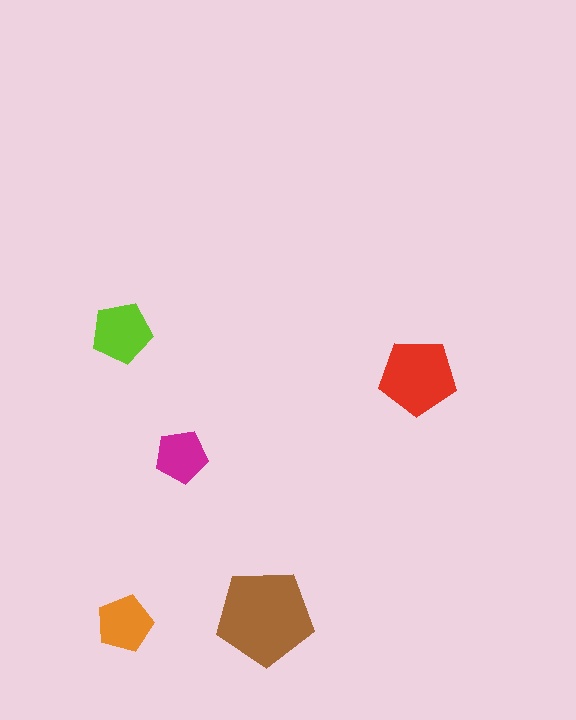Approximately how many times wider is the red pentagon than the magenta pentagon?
About 1.5 times wider.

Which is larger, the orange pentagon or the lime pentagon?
The lime one.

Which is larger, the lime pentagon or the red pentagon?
The red one.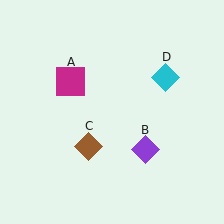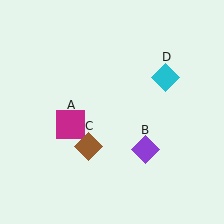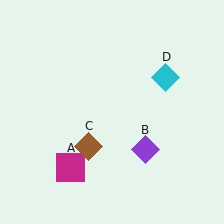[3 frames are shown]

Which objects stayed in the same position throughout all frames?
Purple diamond (object B) and brown diamond (object C) and cyan diamond (object D) remained stationary.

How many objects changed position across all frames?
1 object changed position: magenta square (object A).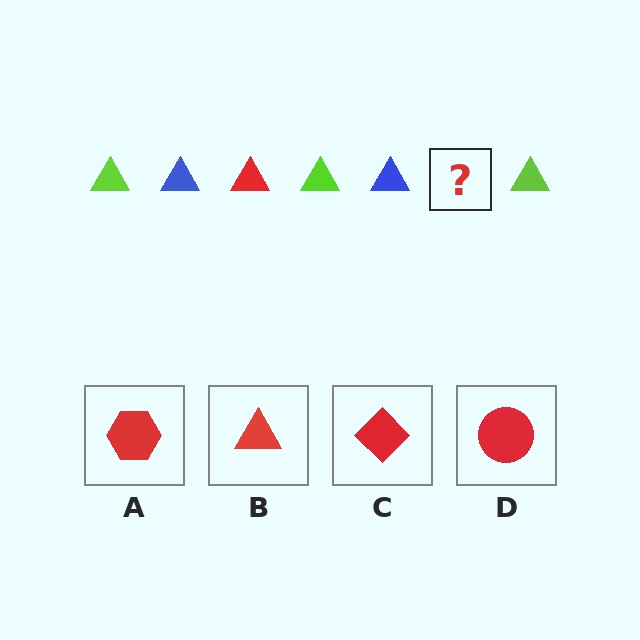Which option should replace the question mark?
Option B.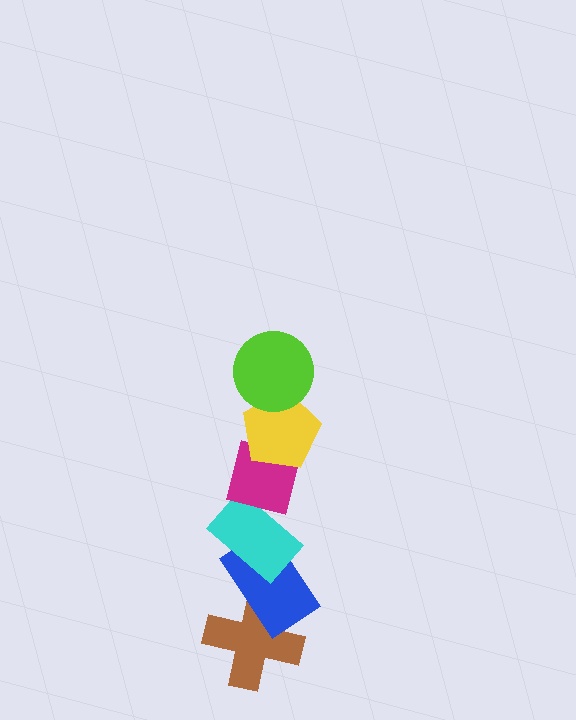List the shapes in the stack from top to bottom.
From top to bottom: the lime circle, the yellow pentagon, the magenta square, the cyan rectangle, the blue rectangle, the brown cross.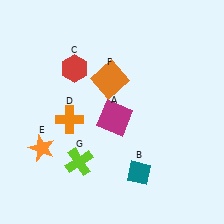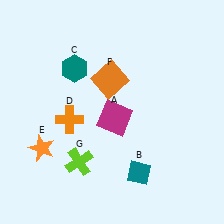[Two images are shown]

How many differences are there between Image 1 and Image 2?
There is 1 difference between the two images.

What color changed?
The hexagon (C) changed from red in Image 1 to teal in Image 2.